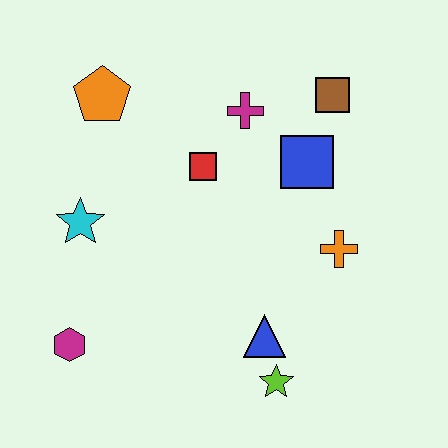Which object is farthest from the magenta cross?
The magenta hexagon is farthest from the magenta cross.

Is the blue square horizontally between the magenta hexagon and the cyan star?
No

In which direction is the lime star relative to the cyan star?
The lime star is to the right of the cyan star.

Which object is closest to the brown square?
The blue square is closest to the brown square.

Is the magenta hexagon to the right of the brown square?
No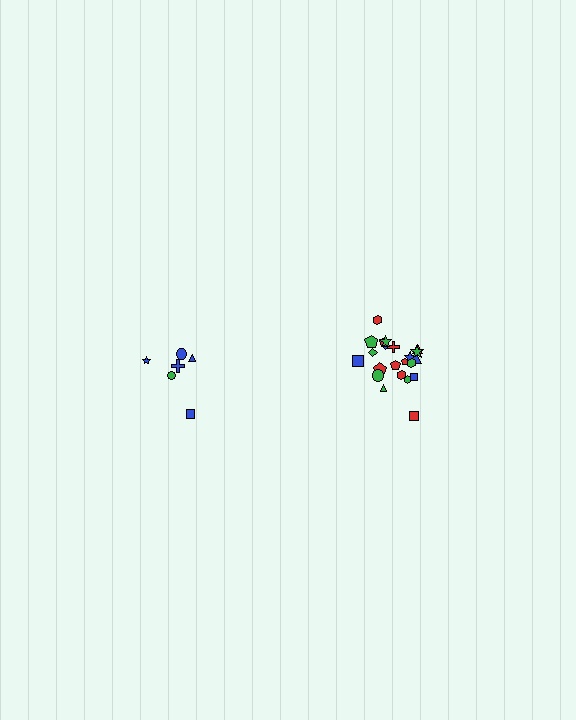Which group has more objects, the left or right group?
The right group.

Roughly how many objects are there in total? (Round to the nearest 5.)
Roughly 30 objects in total.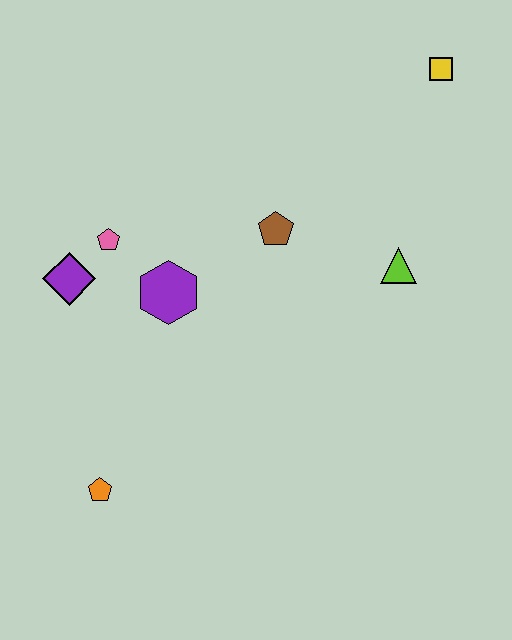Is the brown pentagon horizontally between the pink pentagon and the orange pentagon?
No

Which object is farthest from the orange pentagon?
The yellow square is farthest from the orange pentagon.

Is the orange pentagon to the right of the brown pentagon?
No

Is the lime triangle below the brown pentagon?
Yes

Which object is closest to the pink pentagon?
The purple diamond is closest to the pink pentagon.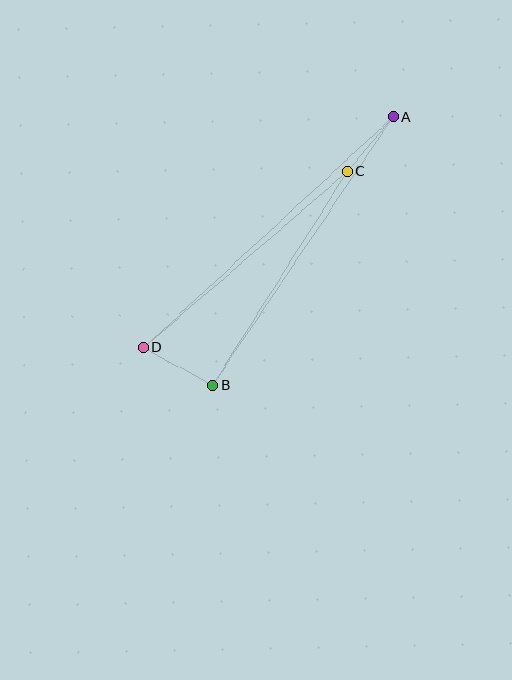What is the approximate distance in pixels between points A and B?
The distance between A and B is approximately 323 pixels.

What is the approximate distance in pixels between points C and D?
The distance between C and D is approximately 270 pixels.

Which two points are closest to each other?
Points A and C are closest to each other.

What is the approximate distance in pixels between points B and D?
The distance between B and D is approximately 79 pixels.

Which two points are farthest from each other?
Points A and D are farthest from each other.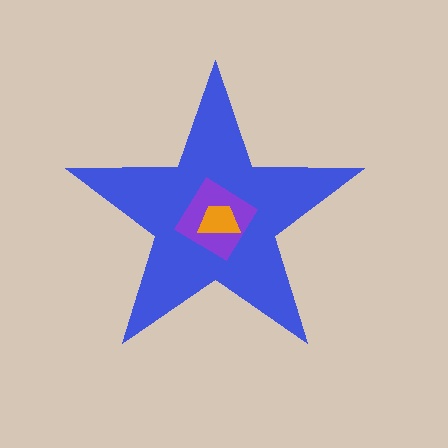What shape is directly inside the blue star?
The purple diamond.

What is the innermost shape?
The orange trapezoid.